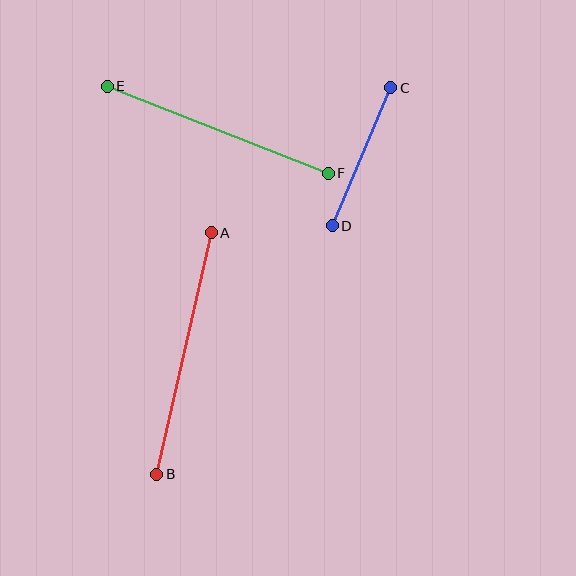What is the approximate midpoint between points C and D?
The midpoint is at approximately (362, 157) pixels.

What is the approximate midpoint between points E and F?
The midpoint is at approximately (218, 130) pixels.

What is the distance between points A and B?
The distance is approximately 247 pixels.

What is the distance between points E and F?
The distance is approximately 237 pixels.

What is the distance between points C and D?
The distance is approximately 150 pixels.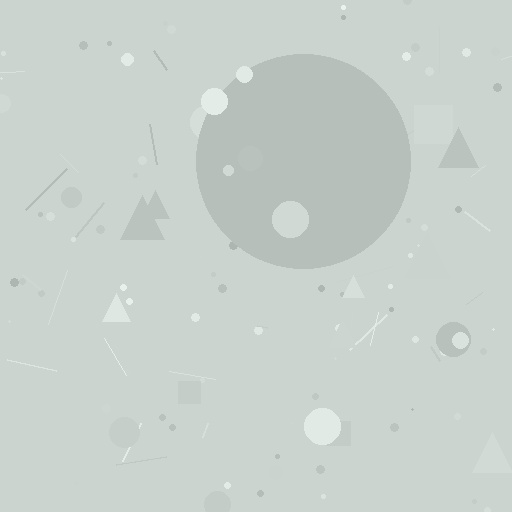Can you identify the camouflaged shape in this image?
The camouflaged shape is a circle.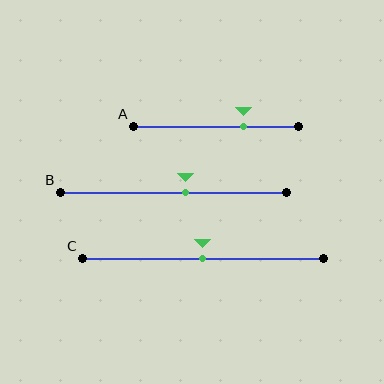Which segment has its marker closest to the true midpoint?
Segment C has its marker closest to the true midpoint.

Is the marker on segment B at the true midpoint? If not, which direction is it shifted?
No, the marker on segment B is shifted to the right by about 6% of the segment length.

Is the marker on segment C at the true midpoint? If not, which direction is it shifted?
Yes, the marker on segment C is at the true midpoint.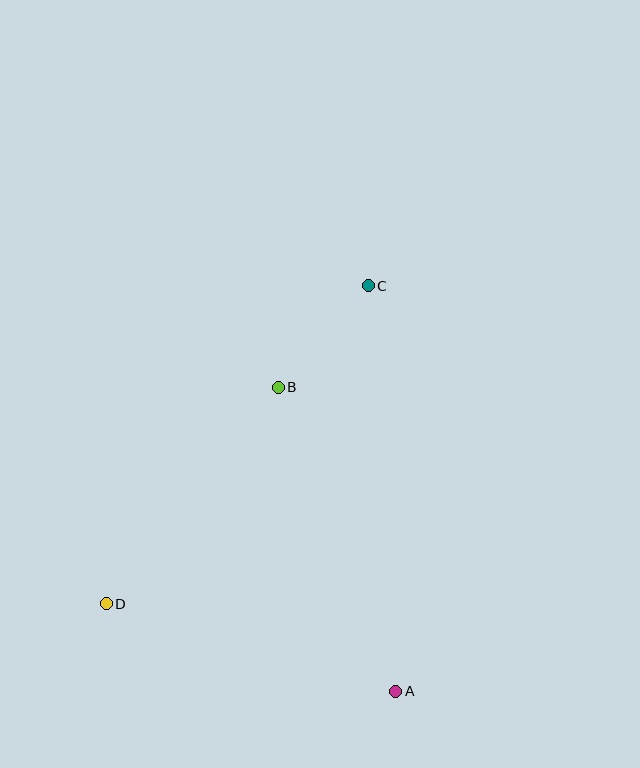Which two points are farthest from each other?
Points C and D are farthest from each other.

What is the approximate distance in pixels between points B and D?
The distance between B and D is approximately 277 pixels.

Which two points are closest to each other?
Points B and C are closest to each other.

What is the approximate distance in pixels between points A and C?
The distance between A and C is approximately 406 pixels.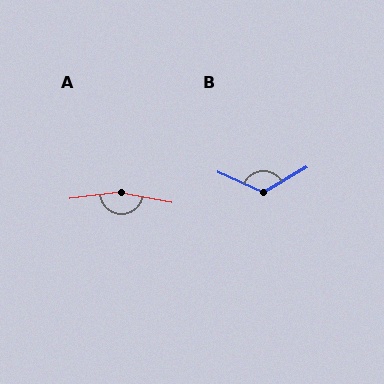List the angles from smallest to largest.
B (125°), A (163°).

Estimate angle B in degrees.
Approximately 125 degrees.